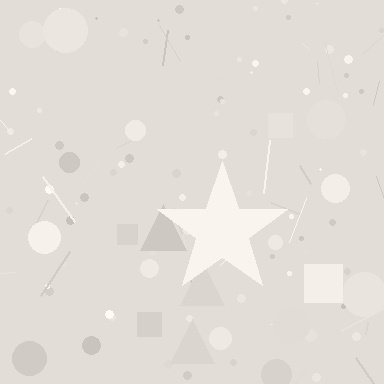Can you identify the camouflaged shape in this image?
The camouflaged shape is a star.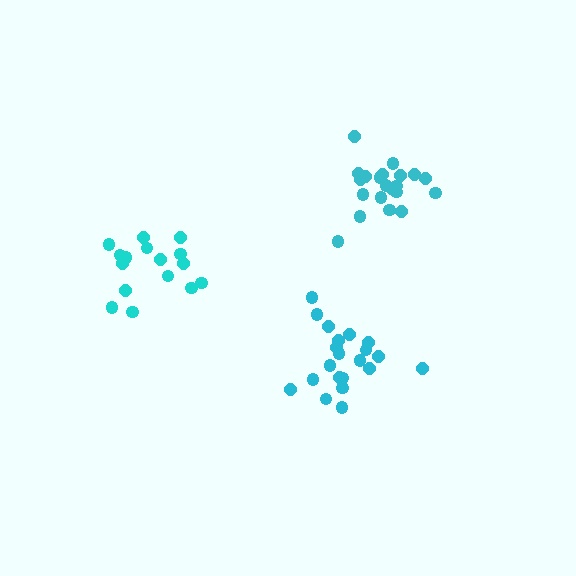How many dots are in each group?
Group 1: 16 dots, Group 2: 21 dots, Group 3: 21 dots (58 total).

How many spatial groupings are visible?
There are 3 spatial groupings.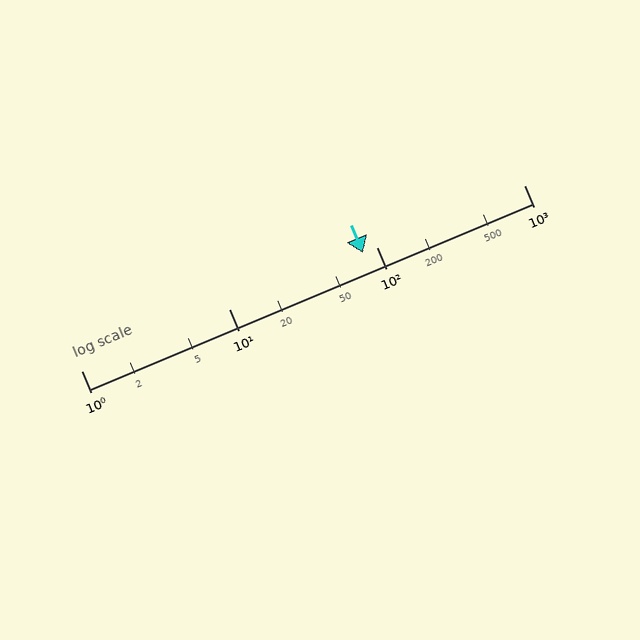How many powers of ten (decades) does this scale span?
The scale spans 3 decades, from 1 to 1000.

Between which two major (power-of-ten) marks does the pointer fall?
The pointer is between 10 and 100.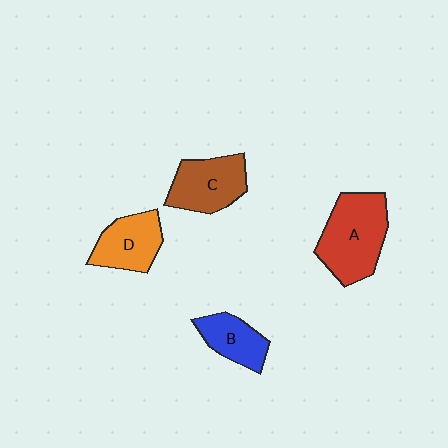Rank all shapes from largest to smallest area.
From largest to smallest: A (red), C (brown), D (orange), B (blue).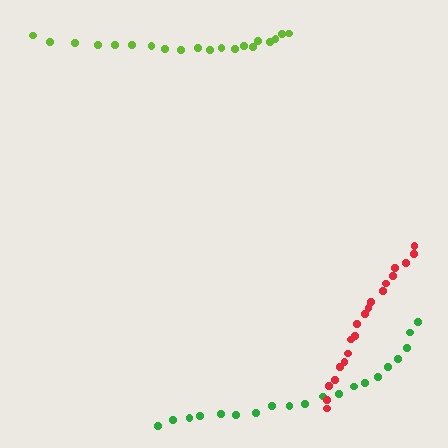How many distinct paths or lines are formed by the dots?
There are 3 distinct paths.